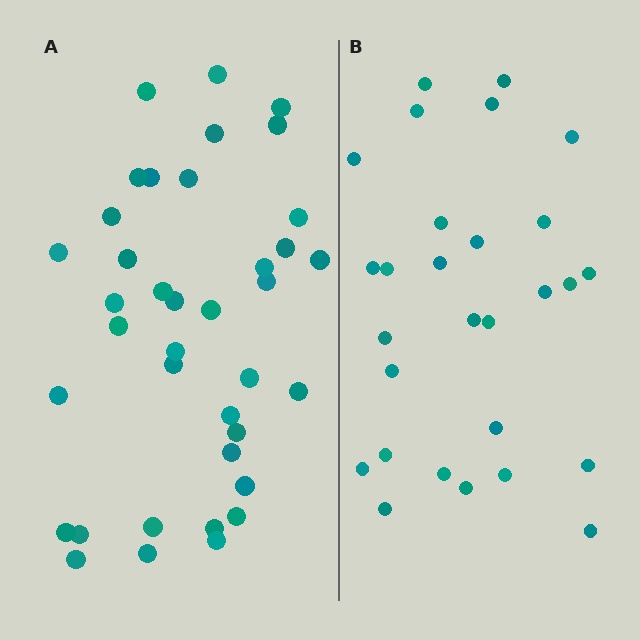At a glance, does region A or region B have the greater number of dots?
Region A (the left region) has more dots.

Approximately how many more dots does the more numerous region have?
Region A has roughly 10 or so more dots than region B.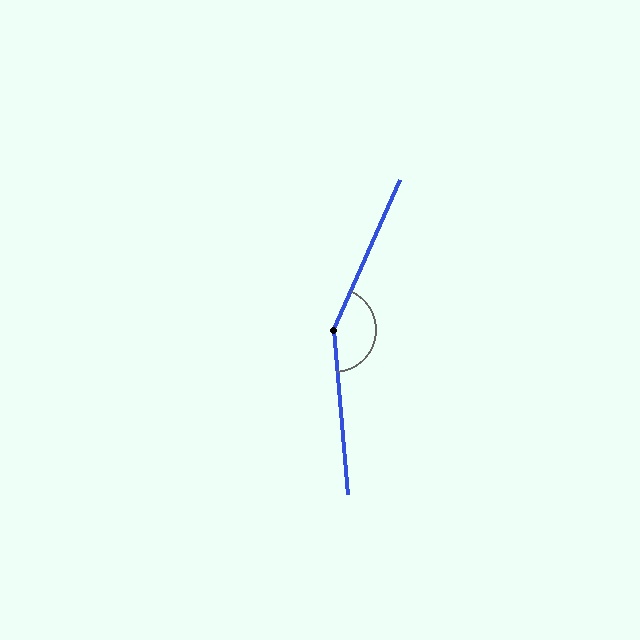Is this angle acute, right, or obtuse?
It is obtuse.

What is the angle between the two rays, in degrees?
Approximately 151 degrees.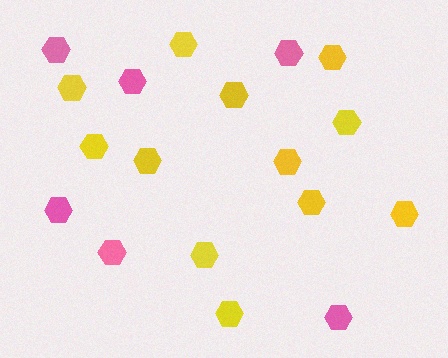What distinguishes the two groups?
There are 2 groups: one group of pink hexagons (6) and one group of yellow hexagons (12).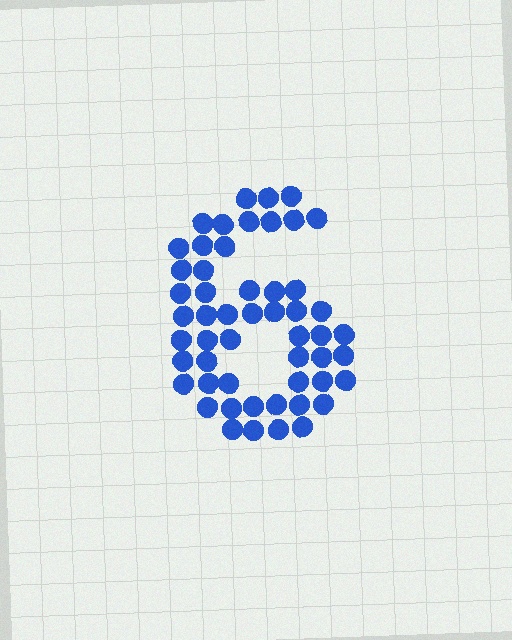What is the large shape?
The large shape is the digit 6.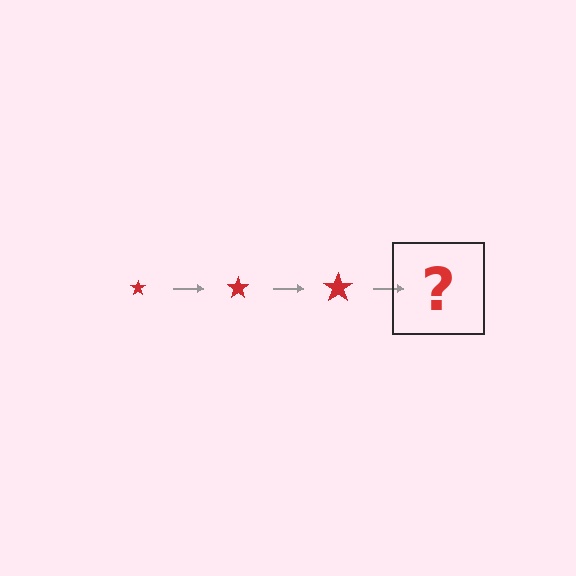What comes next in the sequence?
The next element should be a red star, larger than the previous one.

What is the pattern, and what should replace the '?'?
The pattern is that the star gets progressively larger each step. The '?' should be a red star, larger than the previous one.